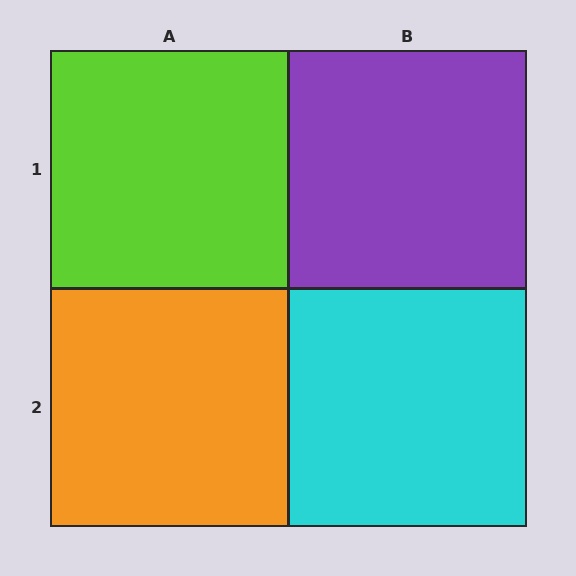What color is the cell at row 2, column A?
Orange.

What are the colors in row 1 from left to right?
Lime, purple.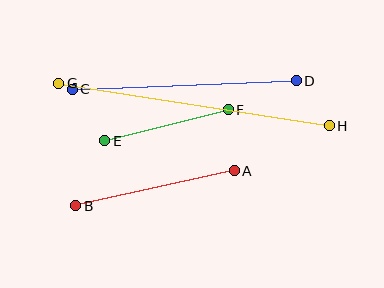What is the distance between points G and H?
The distance is approximately 274 pixels.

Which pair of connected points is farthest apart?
Points G and H are farthest apart.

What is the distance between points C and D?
The distance is approximately 224 pixels.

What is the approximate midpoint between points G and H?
The midpoint is at approximately (194, 104) pixels.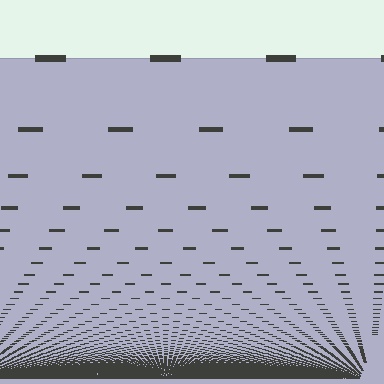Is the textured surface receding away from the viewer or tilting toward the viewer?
The surface appears to tilt toward the viewer. Texture elements get larger and sparser toward the top.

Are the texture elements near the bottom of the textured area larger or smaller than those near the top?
Smaller. The gradient is inverted — elements near the bottom are smaller and denser.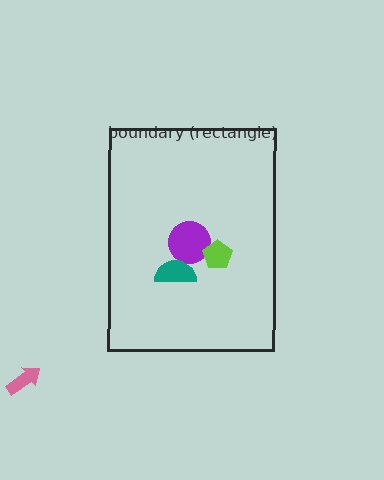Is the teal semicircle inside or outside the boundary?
Inside.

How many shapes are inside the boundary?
3 inside, 1 outside.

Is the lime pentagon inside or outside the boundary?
Inside.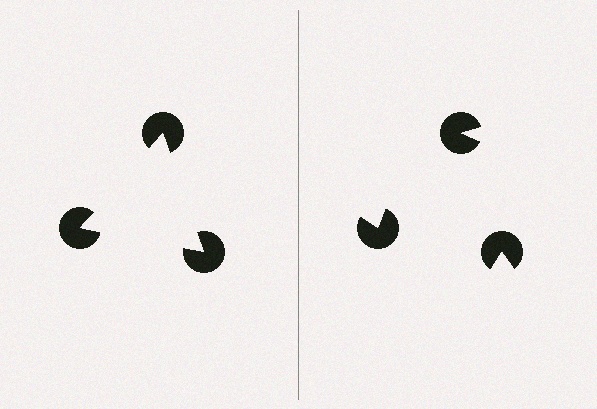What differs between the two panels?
The pac-man discs are positioned identically on both sides; only the wedge orientations differ. On the left they align to a triangle; on the right they are misaligned.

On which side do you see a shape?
An illusory triangle appears on the left side. On the right side the wedge cuts are rotated, so no coherent shape forms.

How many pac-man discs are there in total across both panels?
6 — 3 on each side.